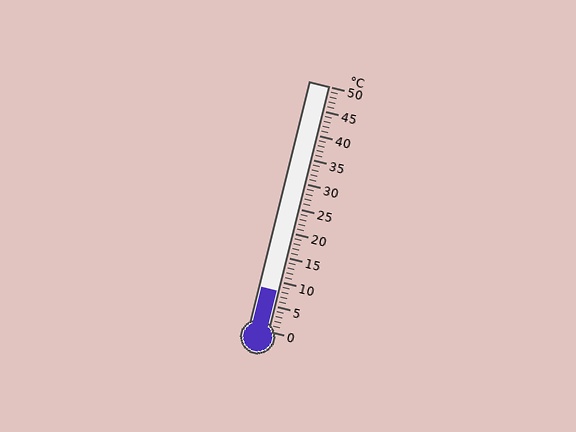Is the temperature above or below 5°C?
The temperature is above 5°C.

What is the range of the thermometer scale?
The thermometer scale ranges from 0°C to 50°C.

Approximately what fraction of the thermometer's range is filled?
The thermometer is filled to approximately 15% of its range.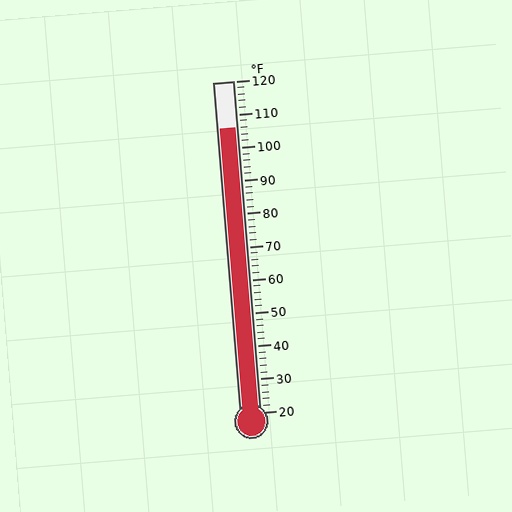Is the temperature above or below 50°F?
The temperature is above 50°F.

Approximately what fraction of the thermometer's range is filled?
The thermometer is filled to approximately 85% of its range.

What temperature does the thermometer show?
The thermometer shows approximately 106°F.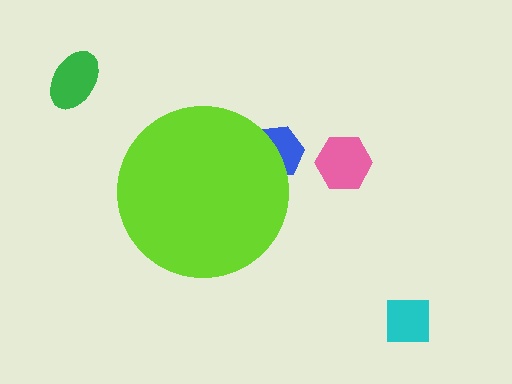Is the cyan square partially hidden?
No, the cyan square is fully visible.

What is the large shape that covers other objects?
A lime circle.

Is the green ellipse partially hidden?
No, the green ellipse is fully visible.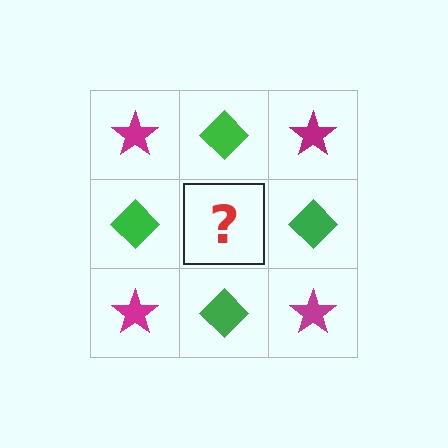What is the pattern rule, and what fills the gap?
The rule is that it alternates magenta star and green diamond in a checkerboard pattern. The gap should be filled with a magenta star.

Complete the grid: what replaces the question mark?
The question mark should be replaced with a magenta star.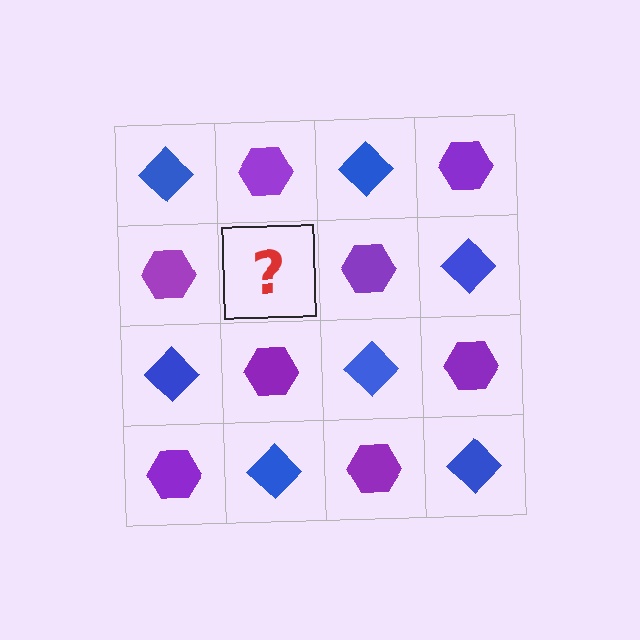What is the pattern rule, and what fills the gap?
The rule is that it alternates blue diamond and purple hexagon in a checkerboard pattern. The gap should be filled with a blue diamond.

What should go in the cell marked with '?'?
The missing cell should contain a blue diamond.